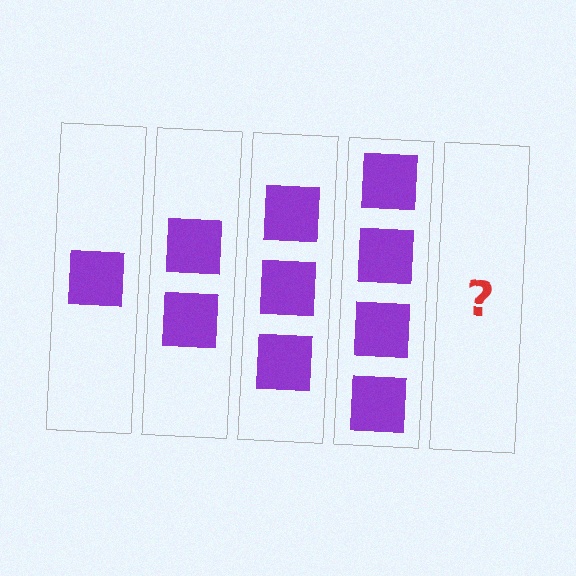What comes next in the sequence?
The next element should be 5 squares.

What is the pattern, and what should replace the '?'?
The pattern is that each step adds one more square. The '?' should be 5 squares.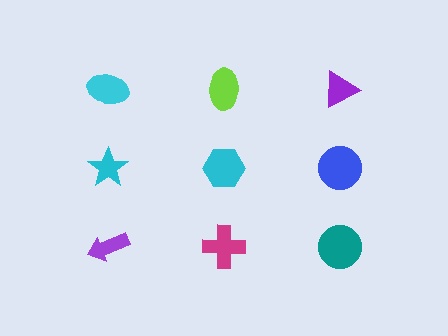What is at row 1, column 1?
A cyan ellipse.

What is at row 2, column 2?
A cyan hexagon.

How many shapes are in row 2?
3 shapes.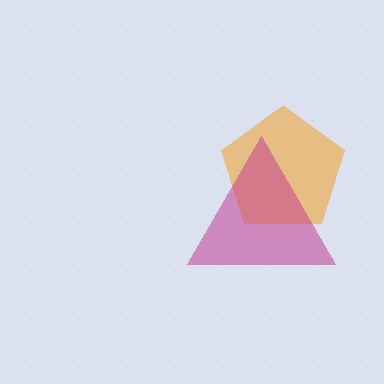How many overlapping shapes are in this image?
There are 2 overlapping shapes in the image.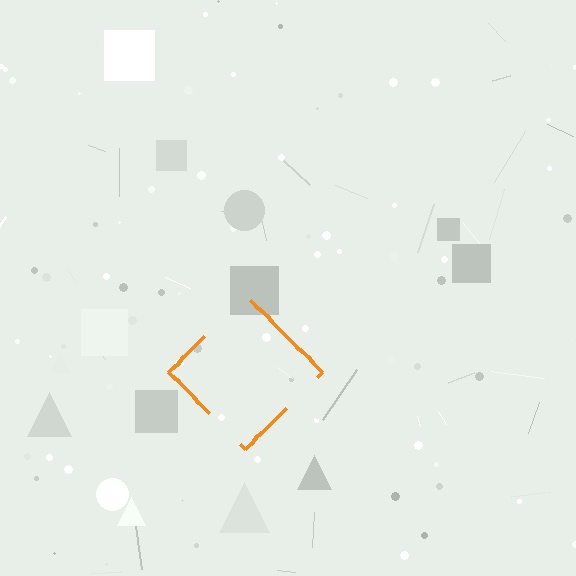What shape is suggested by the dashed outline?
The dashed outline suggests a diamond.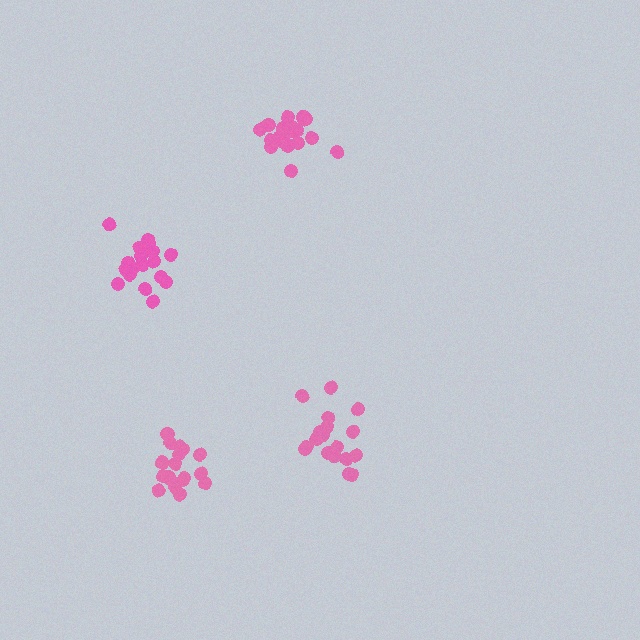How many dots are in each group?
Group 1: 19 dots, Group 2: 18 dots, Group 3: 18 dots, Group 4: 20 dots (75 total).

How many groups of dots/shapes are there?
There are 4 groups.